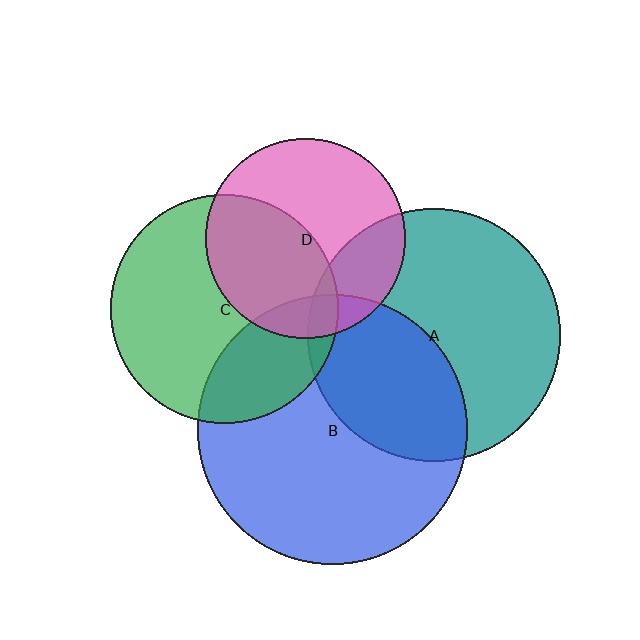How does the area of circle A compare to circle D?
Approximately 1.6 times.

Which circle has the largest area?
Circle B (blue).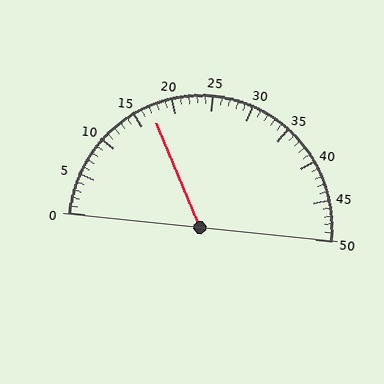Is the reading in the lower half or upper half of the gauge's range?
The reading is in the lower half of the range (0 to 50).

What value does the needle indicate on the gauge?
The needle indicates approximately 17.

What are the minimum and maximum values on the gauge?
The gauge ranges from 0 to 50.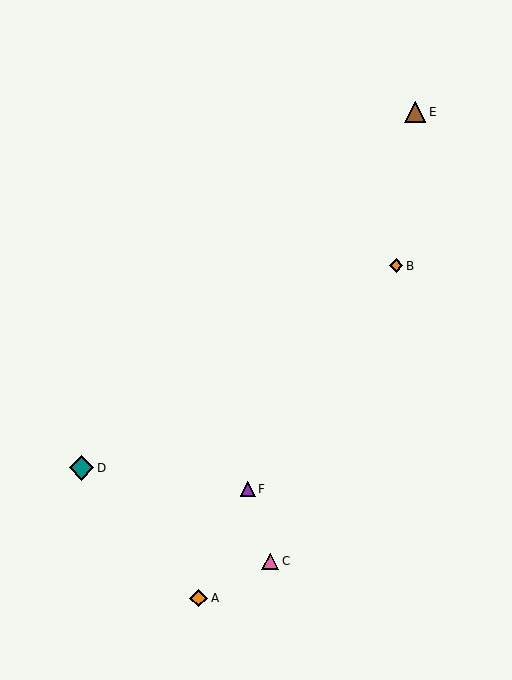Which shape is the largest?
The teal diamond (labeled D) is the largest.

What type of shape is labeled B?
Shape B is an orange diamond.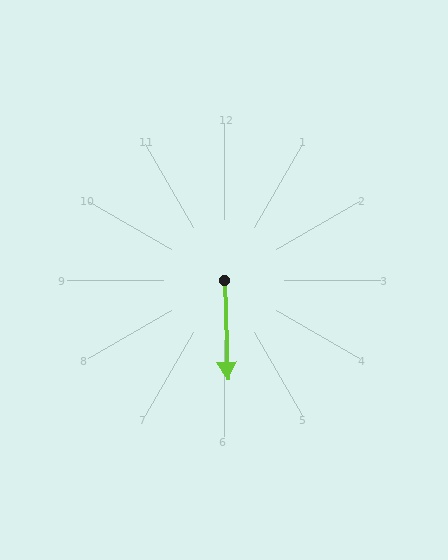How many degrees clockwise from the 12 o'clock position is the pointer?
Approximately 178 degrees.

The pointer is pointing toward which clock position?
Roughly 6 o'clock.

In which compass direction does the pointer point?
South.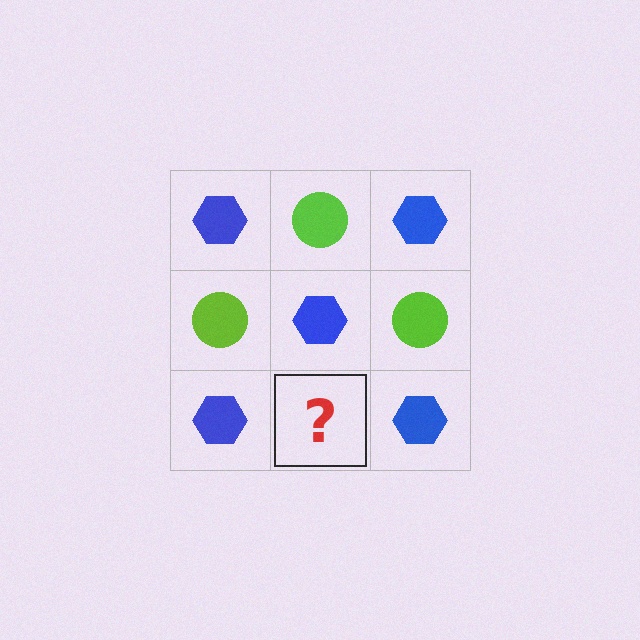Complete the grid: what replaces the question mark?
The question mark should be replaced with a lime circle.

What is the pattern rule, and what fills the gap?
The rule is that it alternates blue hexagon and lime circle in a checkerboard pattern. The gap should be filled with a lime circle.